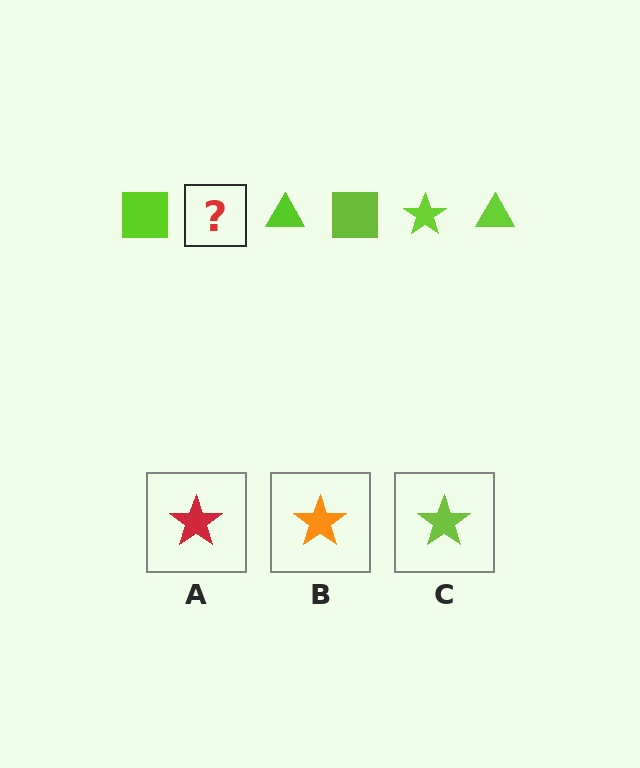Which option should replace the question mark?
Option C.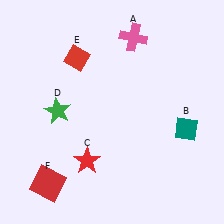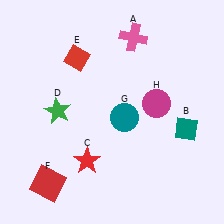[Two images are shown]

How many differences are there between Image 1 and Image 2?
There are 2 differences between the two images.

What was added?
A teal circle (G), a magenta circle (H) were added in Image 2.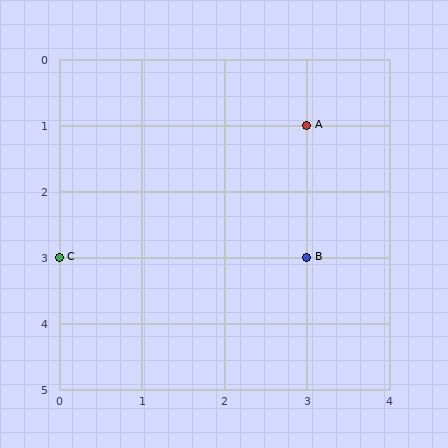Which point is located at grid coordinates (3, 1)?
Point A is at (3, 1).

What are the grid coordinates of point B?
Point B is at grid coordinates (3, 3).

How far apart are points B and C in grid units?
Points B and C are 3 columns apart.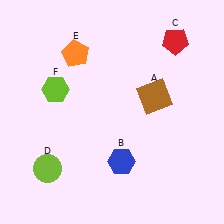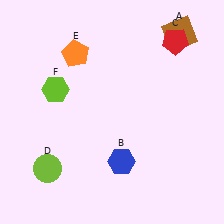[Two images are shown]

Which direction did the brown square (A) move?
The brown square (A) moved up.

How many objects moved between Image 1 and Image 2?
1 object moved between the two images.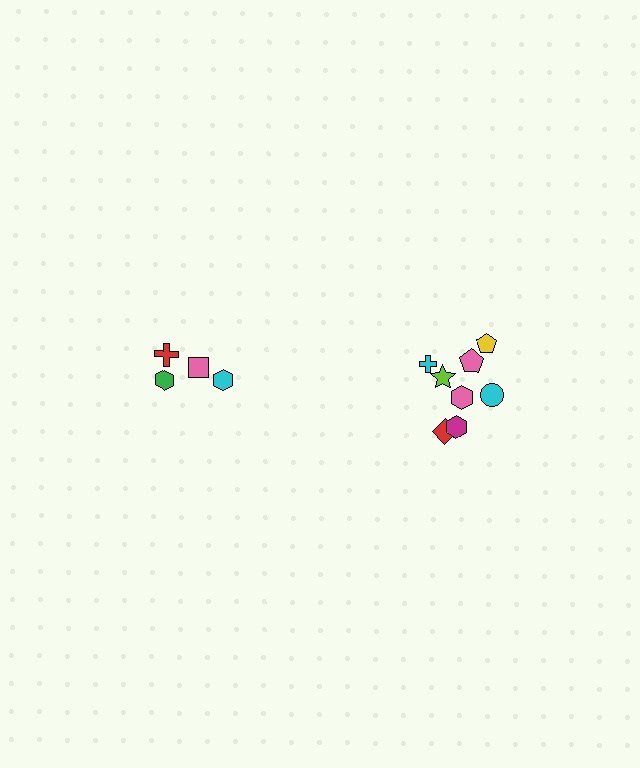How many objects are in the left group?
There are 4 objects.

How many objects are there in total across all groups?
There are 12 objects.